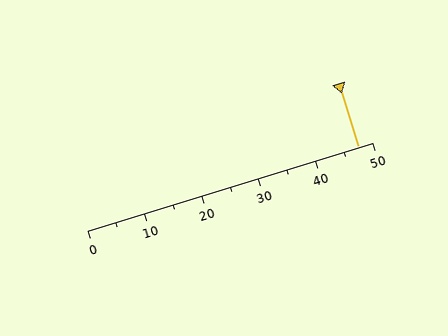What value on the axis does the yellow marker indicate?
The marker indicates approximately 47.5.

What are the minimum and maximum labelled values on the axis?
The axis runs from 0 to 50.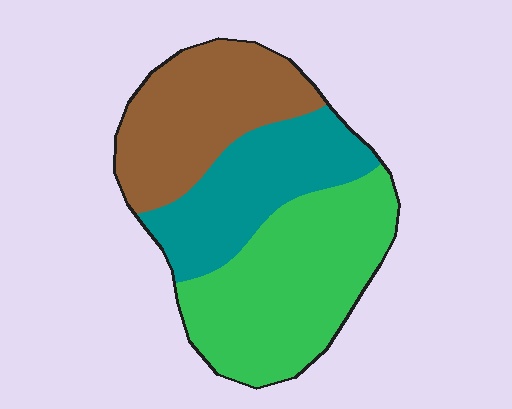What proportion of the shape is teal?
Teal covers about 25% of the shape.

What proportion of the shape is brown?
Brown takes up between a sixth and a third of the shape.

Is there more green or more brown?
Green.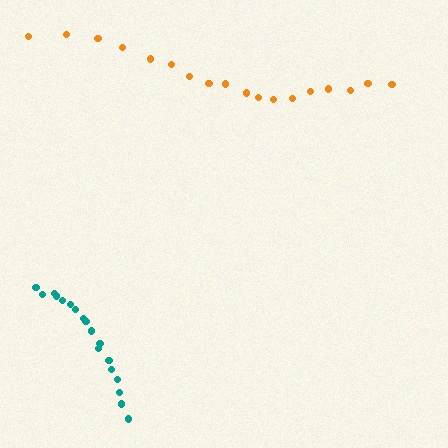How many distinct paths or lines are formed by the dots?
There are 2 distinct paths.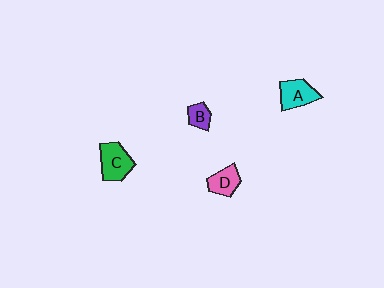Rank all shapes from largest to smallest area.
From largest to smallest: C (green), A (cyan), D (pink), B (purple).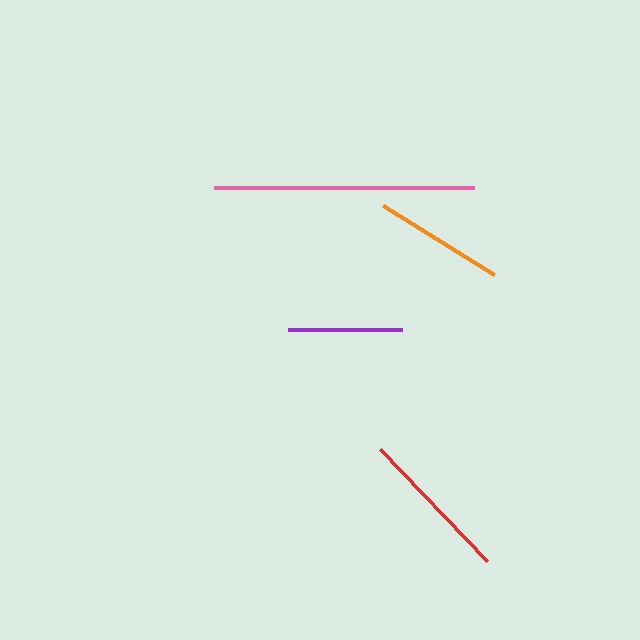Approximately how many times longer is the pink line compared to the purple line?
The pink line is approximately 2.3 times the length of the purple line.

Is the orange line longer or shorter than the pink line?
The pink line is longer than the orange line.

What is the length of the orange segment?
The orange segment is approximately 131 pixels long.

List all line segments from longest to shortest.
From longest to shortest: pink, red, orange, purple.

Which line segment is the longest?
The pink line is the longest at approximately 261 pixels.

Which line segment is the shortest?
The purple line is the shortest at approximately 115 pixels.